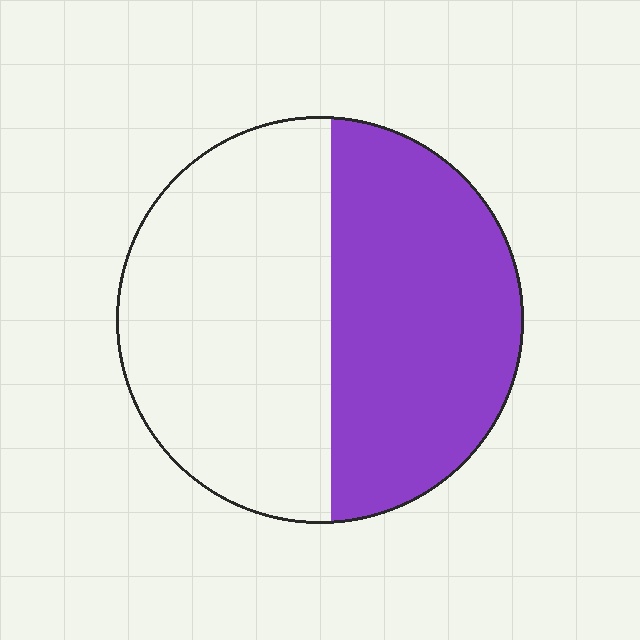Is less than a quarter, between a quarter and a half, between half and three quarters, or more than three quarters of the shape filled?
Between a quarter and a half.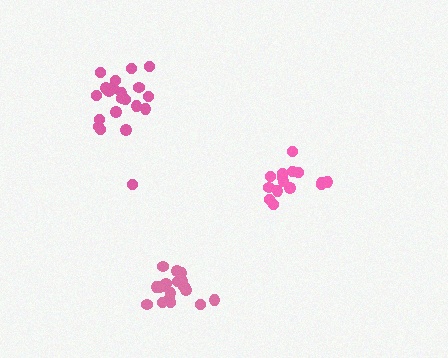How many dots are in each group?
Group 1: 18 dots, Group 2: 15 dots, Group 3: 21 dots (54 total).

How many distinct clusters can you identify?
There are 3 distinct clusters.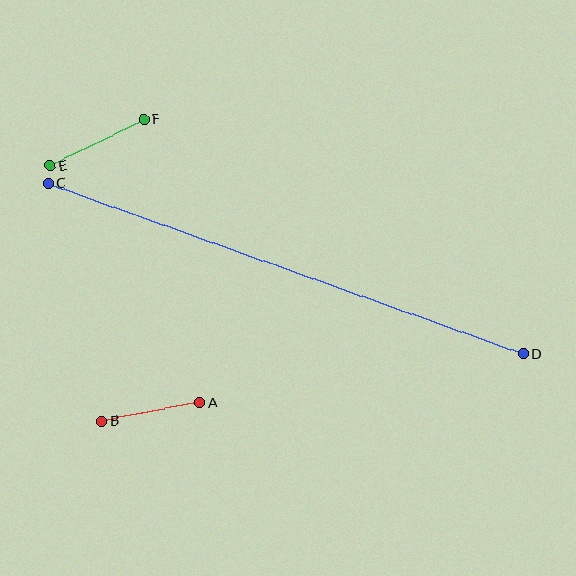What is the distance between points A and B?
The distance is approximately 101 pixels.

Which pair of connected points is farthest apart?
Points C and D are farthest apart.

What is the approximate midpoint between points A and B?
The midpoint is at approximately (151, 412) pixels.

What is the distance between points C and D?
The distance is approximately 505 pixels.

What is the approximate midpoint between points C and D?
The midpoint is at approximately (286, 269) pixels.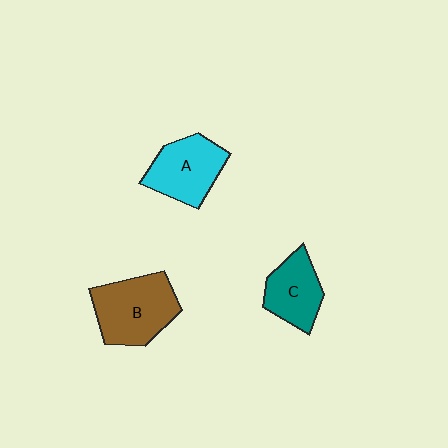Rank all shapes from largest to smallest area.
From largest to smallest: B (brown), A (cyan), C (teal).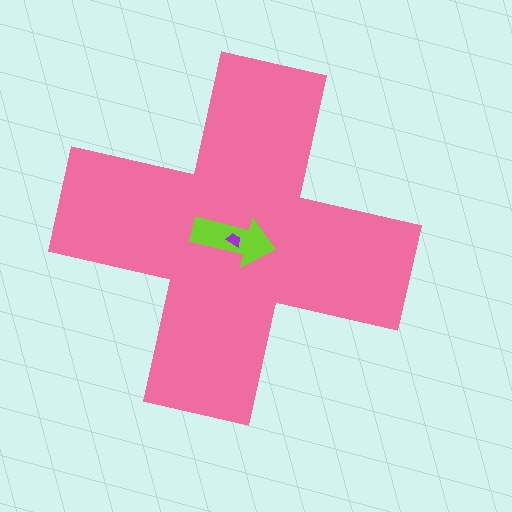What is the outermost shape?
The pink cross.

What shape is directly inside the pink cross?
The lime arrow.